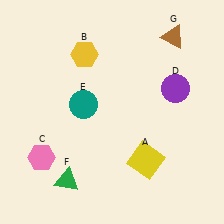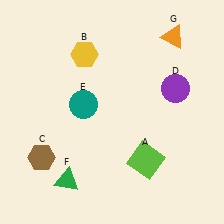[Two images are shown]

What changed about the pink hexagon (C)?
In Image 1, C is pink. In Image 2, it changed to brown.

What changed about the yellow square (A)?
In Image 1, A is yellow. In Image 2, it changed to lime.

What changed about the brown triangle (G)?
In Image 1, G is brown. In Image 2, it changed to orange.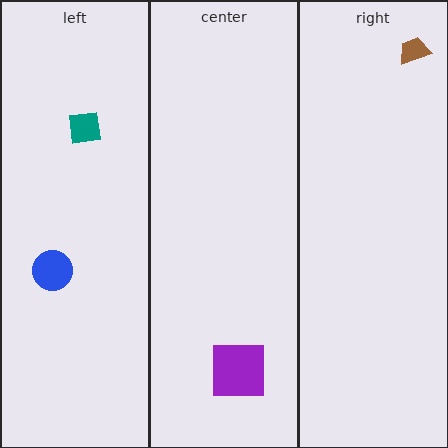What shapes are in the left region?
The teal square, the blue circle.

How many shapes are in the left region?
2.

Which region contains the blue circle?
The left region.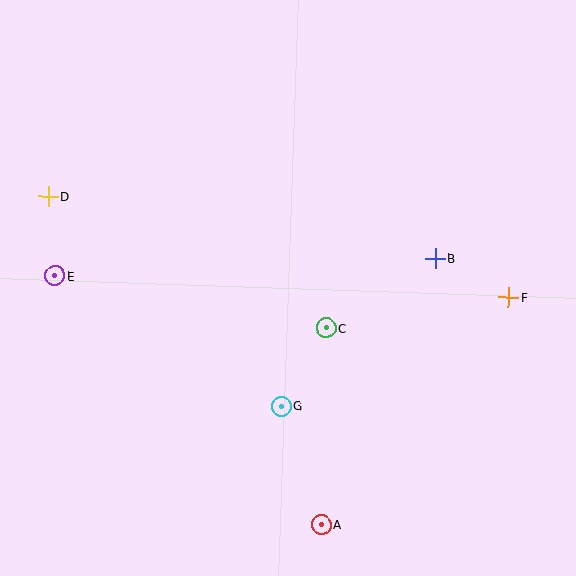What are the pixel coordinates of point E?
Point E is at (55, 276).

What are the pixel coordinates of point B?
Point B is at (435, 258).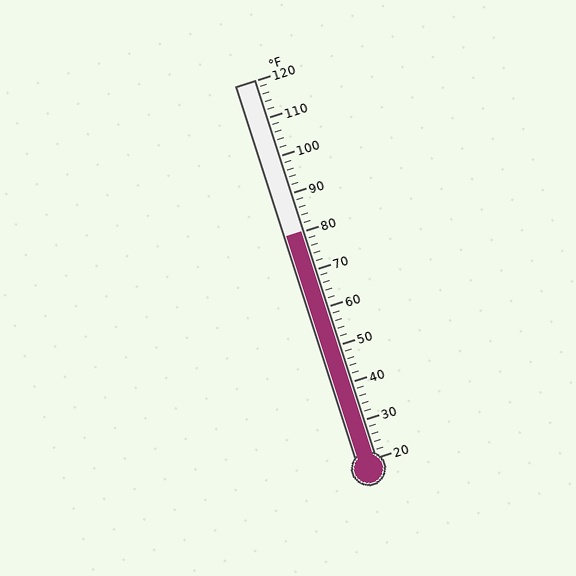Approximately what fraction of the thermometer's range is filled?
The thermometer is filled to approximately 60% of its range.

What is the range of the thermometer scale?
The thermometer scale ranges from 20°F to 120°F.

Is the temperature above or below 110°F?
The temperature is below 110°F.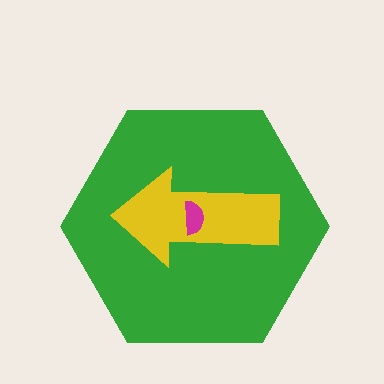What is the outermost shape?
The green hexagon.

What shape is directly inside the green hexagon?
The yellow arrow.